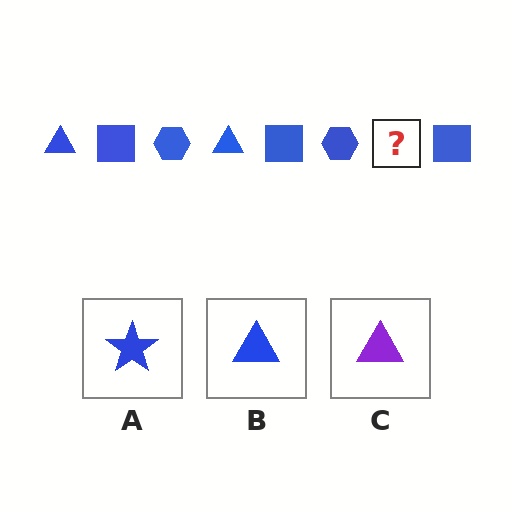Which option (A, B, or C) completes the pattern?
B.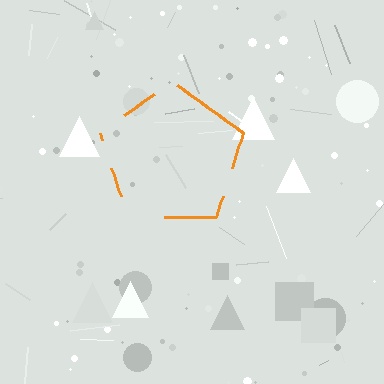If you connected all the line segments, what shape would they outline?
They would outline a pentagon.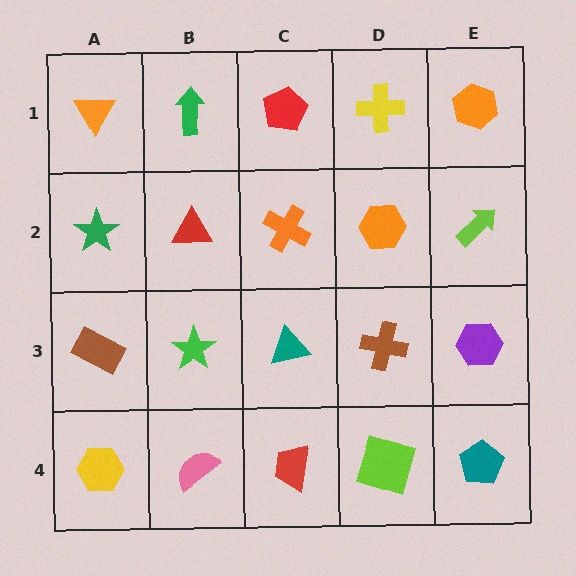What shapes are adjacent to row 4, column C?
A teal triangle (row 3, column C), a pink semicircle (row 4, column B), a lime square (row 4, column D).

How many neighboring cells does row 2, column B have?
4.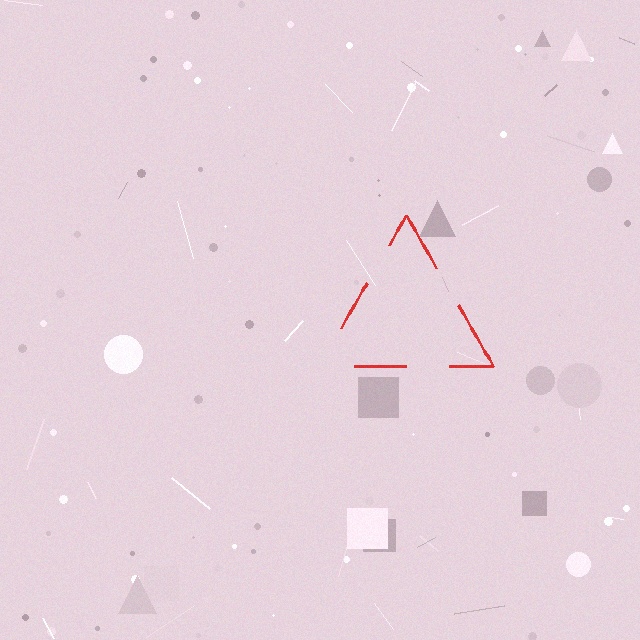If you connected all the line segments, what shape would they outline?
They would outline a triangle.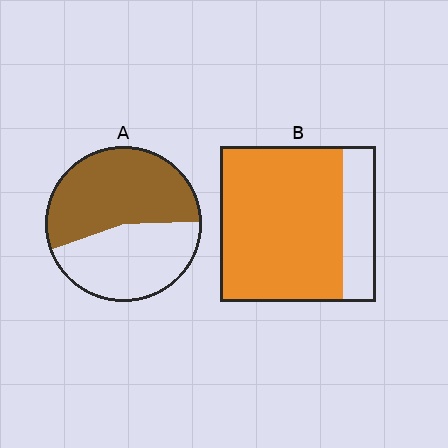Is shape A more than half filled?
Yes.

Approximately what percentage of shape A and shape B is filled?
A is approximately 55% and B is approximately 80%.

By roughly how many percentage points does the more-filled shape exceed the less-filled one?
By roughly 25 percentage points (B over A).